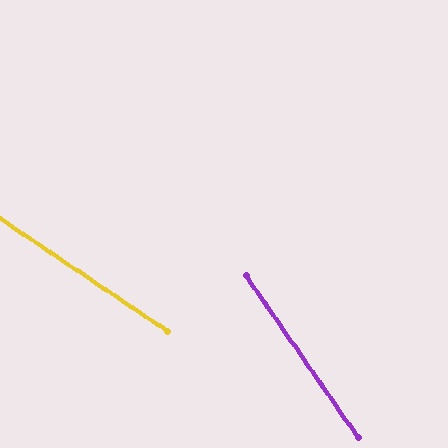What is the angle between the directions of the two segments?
Approximately 21 degrees.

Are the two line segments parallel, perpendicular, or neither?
Neither parallel nor perpendicular — they differ by about 21°.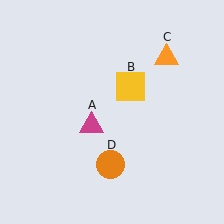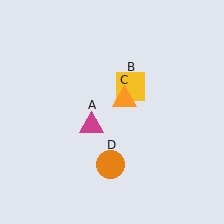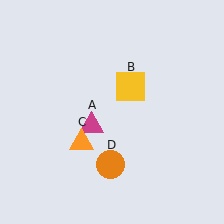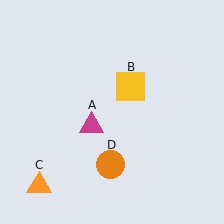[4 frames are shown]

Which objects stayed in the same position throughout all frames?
Magenta triangle (object A) and yellow square (object B) and orange circle (object D) remained stationary.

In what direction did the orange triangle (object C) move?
The orange triangle (object C) moved down and to the left.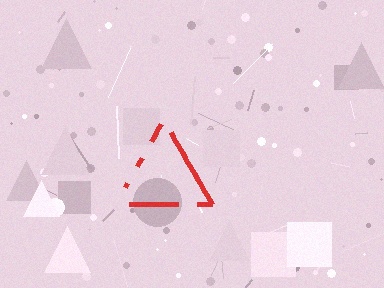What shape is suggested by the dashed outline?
The dashed outline suggests a triangle.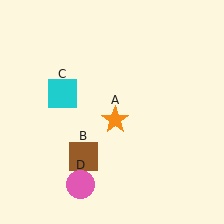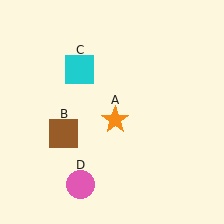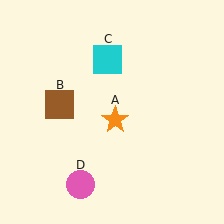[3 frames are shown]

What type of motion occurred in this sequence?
The brown square (object B), cyan square (object C) rotated clockwise around the center of the scene.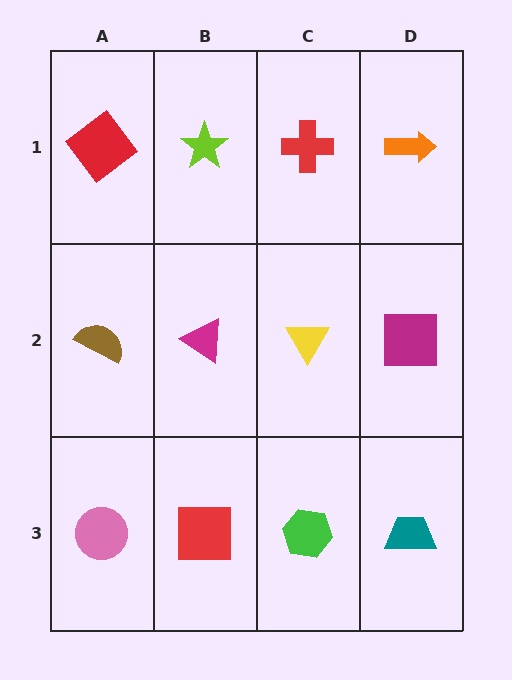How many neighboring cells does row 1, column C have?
3.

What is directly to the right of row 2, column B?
A yellow triangle.